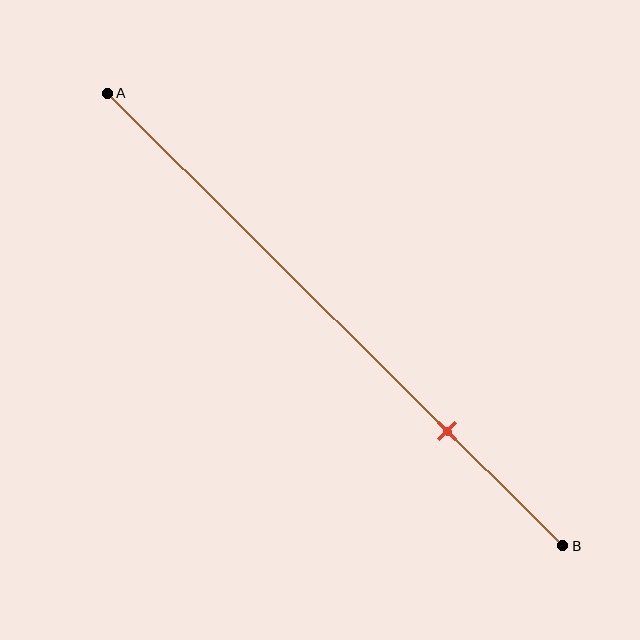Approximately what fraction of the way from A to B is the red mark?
The red mark is approximately 75% of the way from A to B.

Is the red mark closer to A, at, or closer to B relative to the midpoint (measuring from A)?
The red mark is closer to point B than the midpoint of segment AB.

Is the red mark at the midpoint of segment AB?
No, the mark is at about 75% from A, not at the 50% midpoint.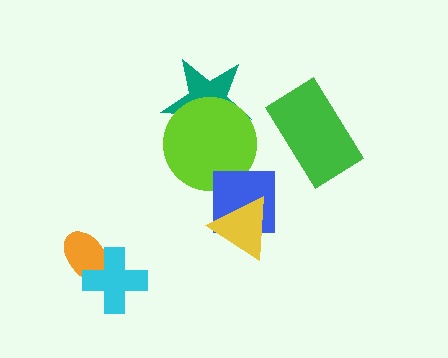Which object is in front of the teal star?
The lime circle is in front of the teal star.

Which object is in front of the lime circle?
The blue square is in front of the lime circle.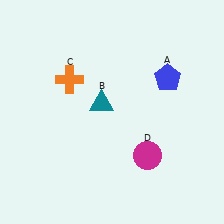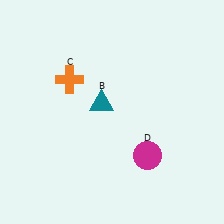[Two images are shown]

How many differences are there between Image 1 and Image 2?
There is 1 difference between the two images.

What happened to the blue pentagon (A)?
The blue pentagon (A) was removed in Image 2. It was in the top-right area of Image 1.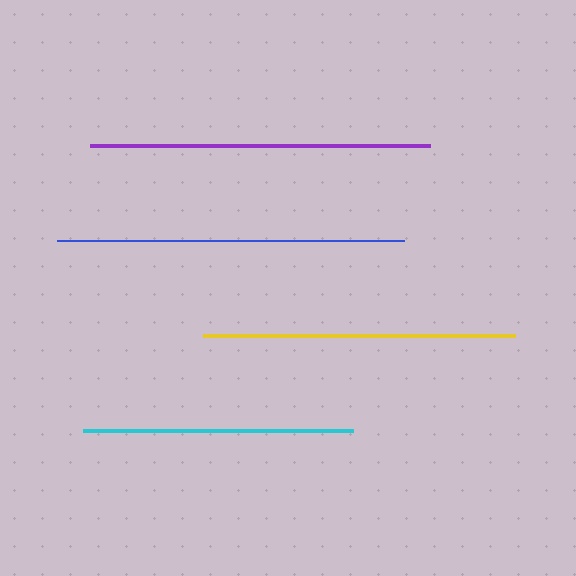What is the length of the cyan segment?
The cyan segment is approximately 271 pixels long.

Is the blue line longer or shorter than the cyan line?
The blue line is longer than the cyan line.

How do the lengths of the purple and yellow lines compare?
The purple and yellow lines are approximately the same length.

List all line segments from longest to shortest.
From longest to shortest: blue, purple, yellow, cyan.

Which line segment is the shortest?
The cyan line is the shortest at approximately 271 pixels.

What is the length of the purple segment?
The purple segment is approximately 340 pixels long.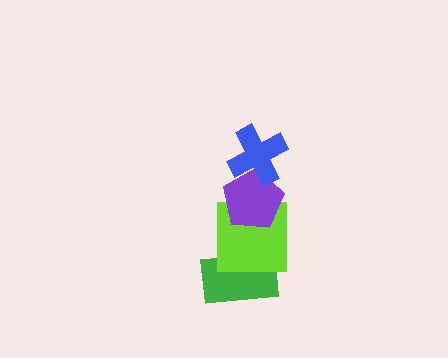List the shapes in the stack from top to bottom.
From top to bottom: the blue cross, the purple pentagon, the lime square, the green rectangle.